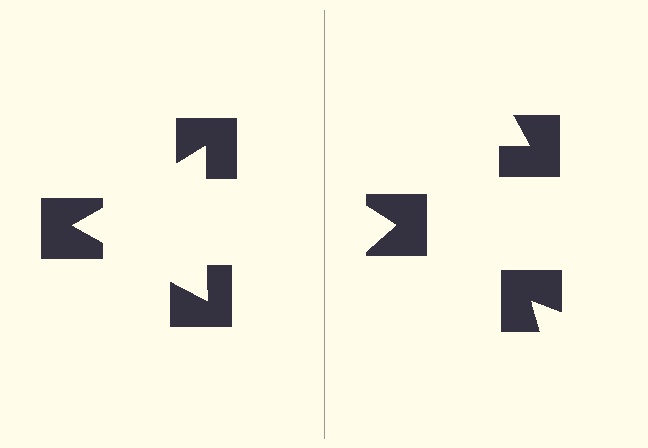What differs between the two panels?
The notched squares are positioned identically on both sides; only the wedge orientations differ. On the left they align to a triangle; on the right they are misaligned.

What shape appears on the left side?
An illusory triangle.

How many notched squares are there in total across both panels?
6 — 3 on each side.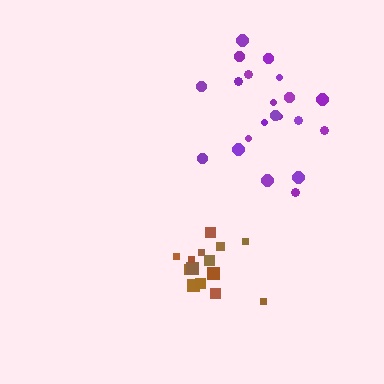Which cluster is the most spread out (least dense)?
Purple.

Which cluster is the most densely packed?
Brown.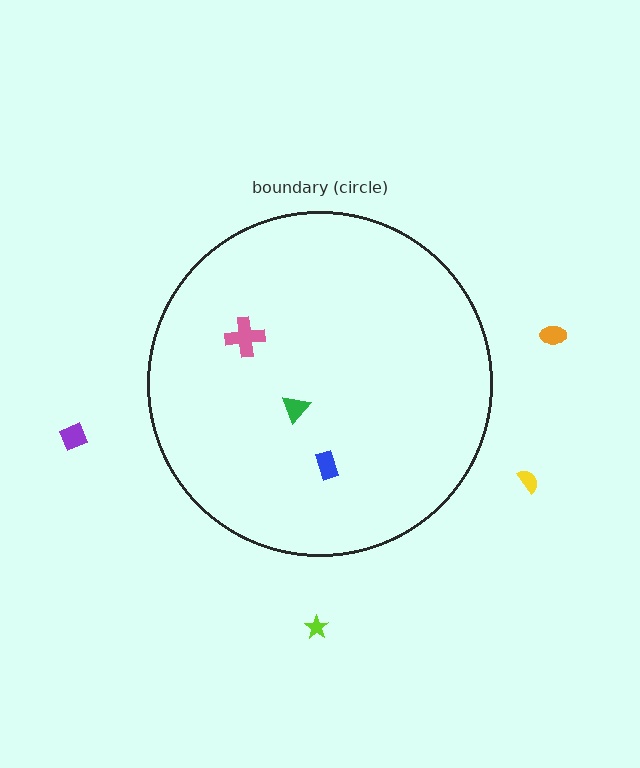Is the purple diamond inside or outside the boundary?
Outside.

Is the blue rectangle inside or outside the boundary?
Inside.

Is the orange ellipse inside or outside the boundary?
Outside.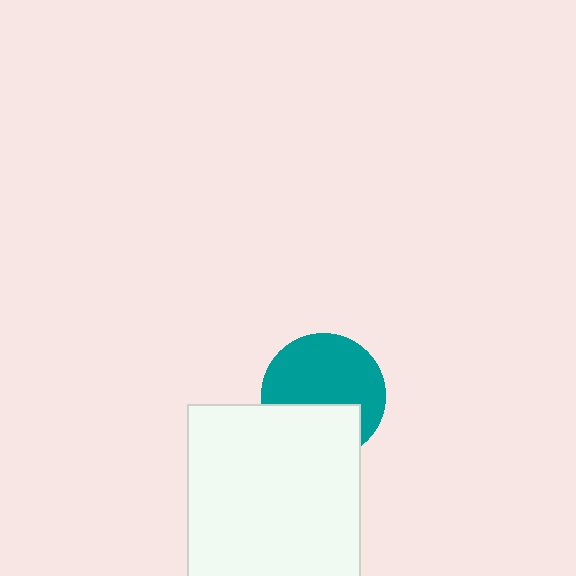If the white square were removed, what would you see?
You would see the complete teal circle.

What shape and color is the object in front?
The object in front is a white square.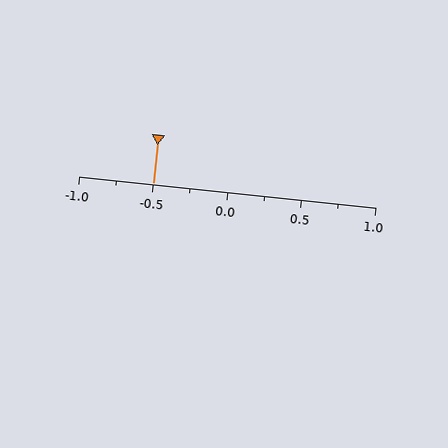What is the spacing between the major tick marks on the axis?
The major ticks are spaced 0.5 apart.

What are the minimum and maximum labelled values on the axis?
The axis runs from -1.0 to 1.0.